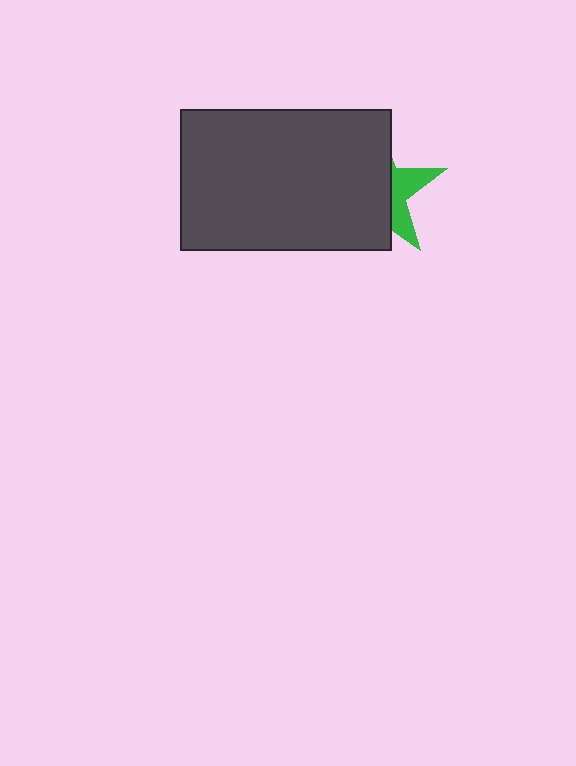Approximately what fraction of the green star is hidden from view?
Roughly 69% of the green star is hidden behind the dark gray rectangle.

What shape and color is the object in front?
The object in front is a dark gray rectangle.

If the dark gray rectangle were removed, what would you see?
You would see the complete green star.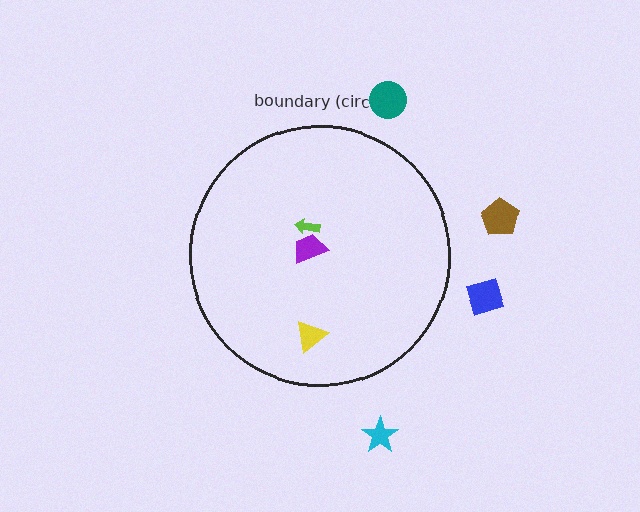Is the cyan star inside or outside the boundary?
Outside.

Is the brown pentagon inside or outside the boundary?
Outside.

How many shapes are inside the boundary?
3 inside, 4 outside.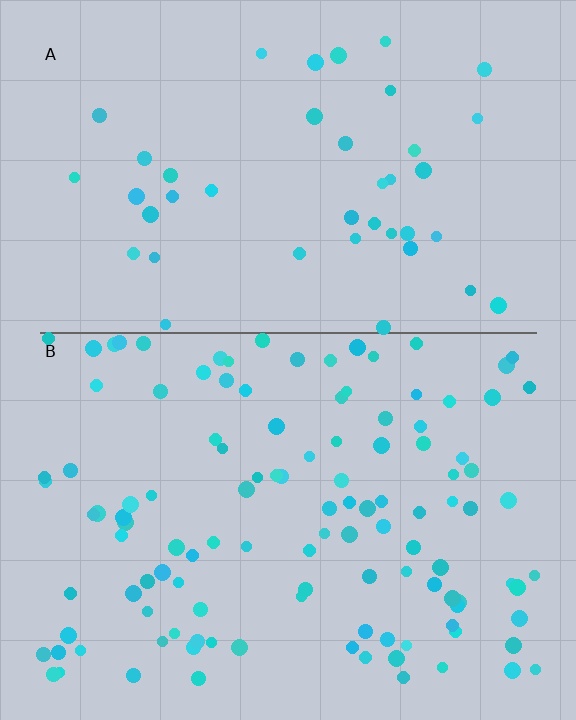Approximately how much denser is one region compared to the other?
Approximately 2.8× — region B over region A.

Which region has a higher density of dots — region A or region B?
B (the bottom).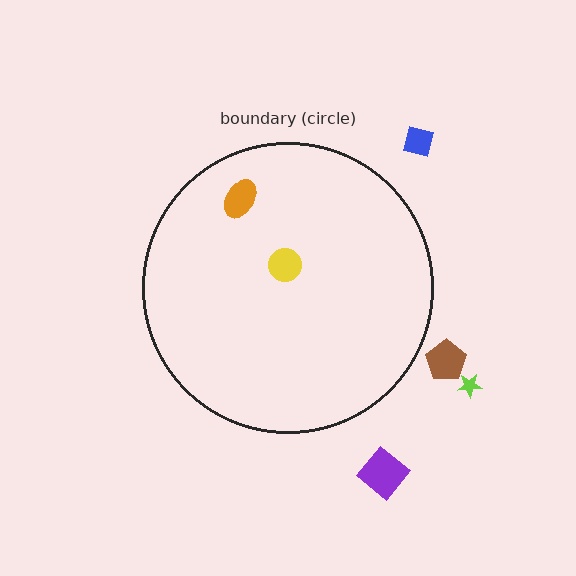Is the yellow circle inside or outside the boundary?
Inside.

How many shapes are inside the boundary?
2 inside, 4 outside.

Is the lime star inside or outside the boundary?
Outside.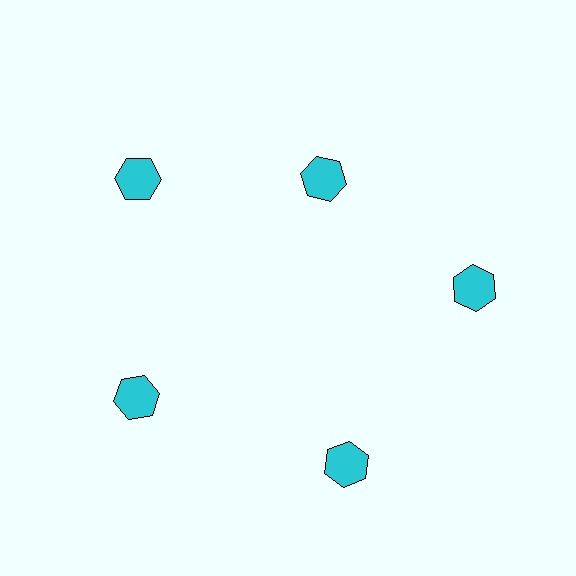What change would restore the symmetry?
The symmetry would be restored by moving it outward, back onto the ring so that all 5 hexagons sit at equal angles and equal distance from the center.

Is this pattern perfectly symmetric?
No. The 5 cyan hexagons are arranged in a ring, but one element near the 1 o'clock position is pulled inward toward the center, breaking the 5-fold rotational symmetry.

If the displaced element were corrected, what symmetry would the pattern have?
It would have 5-fold rotational symmetry — the pattern would map onto itself every 72 degrees.